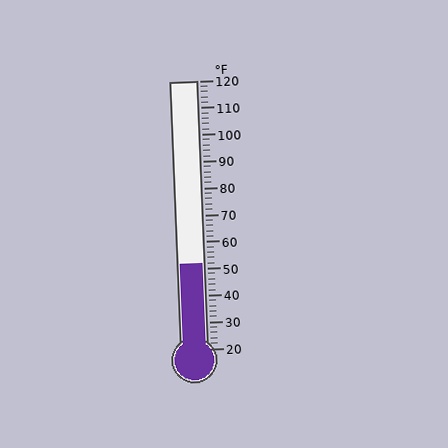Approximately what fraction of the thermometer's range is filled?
The thermometer is filled to approximately 30% of its range.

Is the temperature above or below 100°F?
The temperature is below 100°F.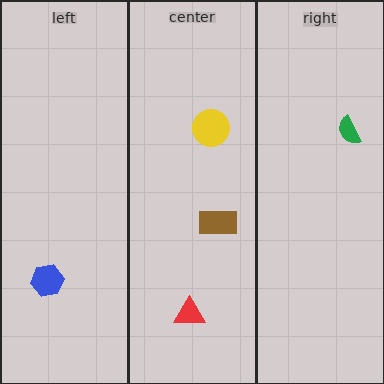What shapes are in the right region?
The green semicircle.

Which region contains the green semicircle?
The right region.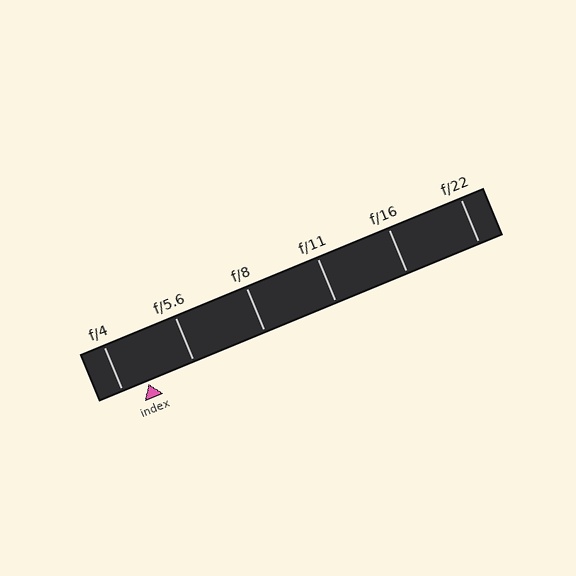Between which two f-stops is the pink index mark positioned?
The index mark is between f/4 and f/5.6.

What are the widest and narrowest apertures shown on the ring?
The widest aperture shown is f/4 and the narrowest is f/22.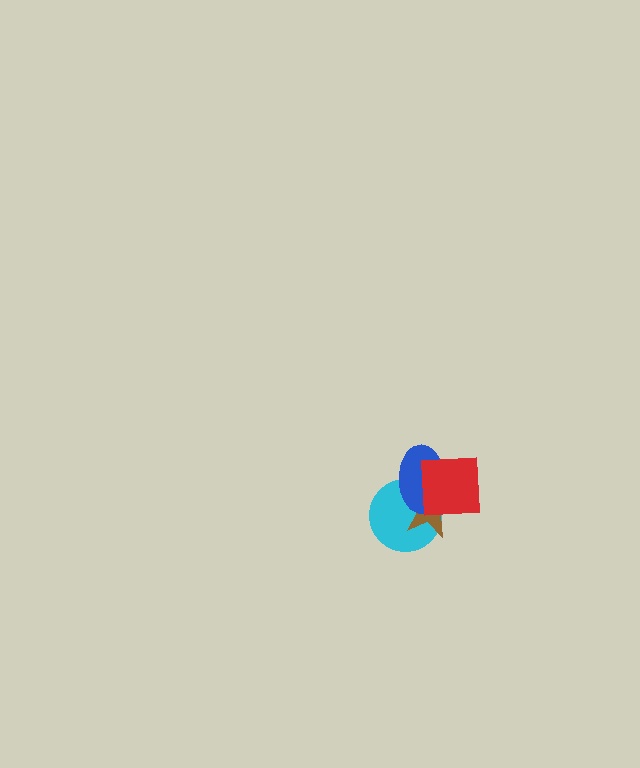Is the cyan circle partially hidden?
Yes, it is partially covered by another shape.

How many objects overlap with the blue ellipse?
3 objects overlap with the blue ellipse.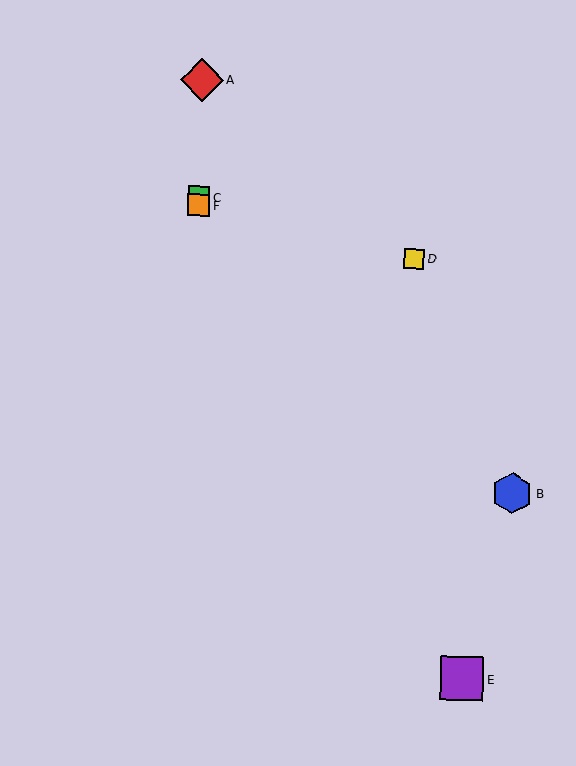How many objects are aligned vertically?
3 objects (A, C, F) are aligned vertically.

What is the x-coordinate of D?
Object D is at x≈414.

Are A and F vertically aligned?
Yes, both are at x≈202.